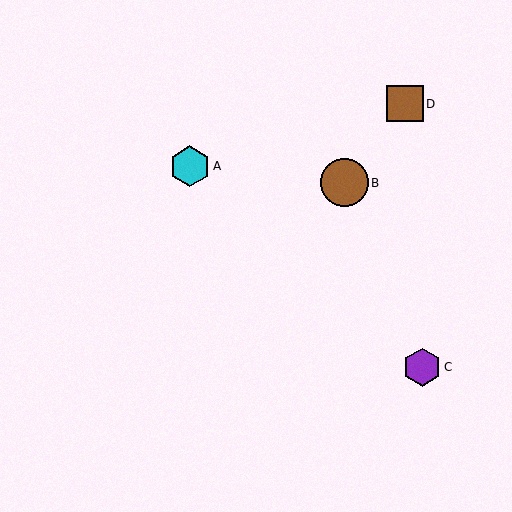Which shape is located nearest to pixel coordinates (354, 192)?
The brown circle (labeled B) at (344, 183) is nearest to that location.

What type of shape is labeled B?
Shape B is a brown circle.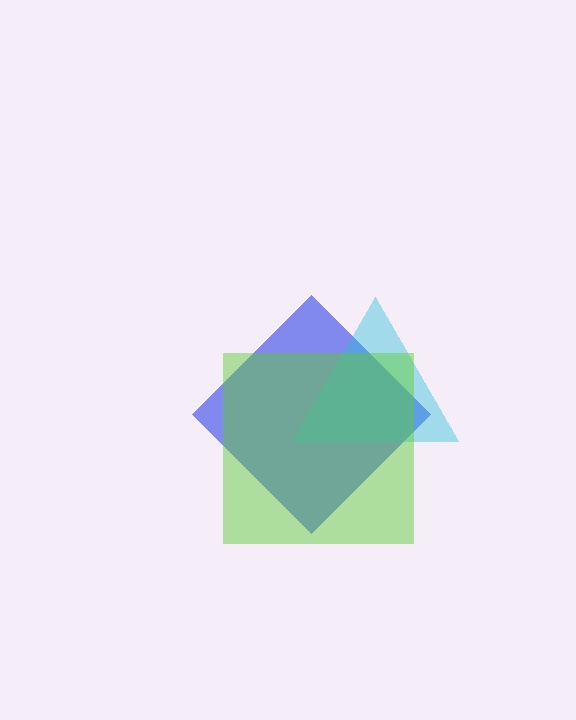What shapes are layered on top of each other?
The layered shapes are: a blue diamond, a cyan triangle, a lime square.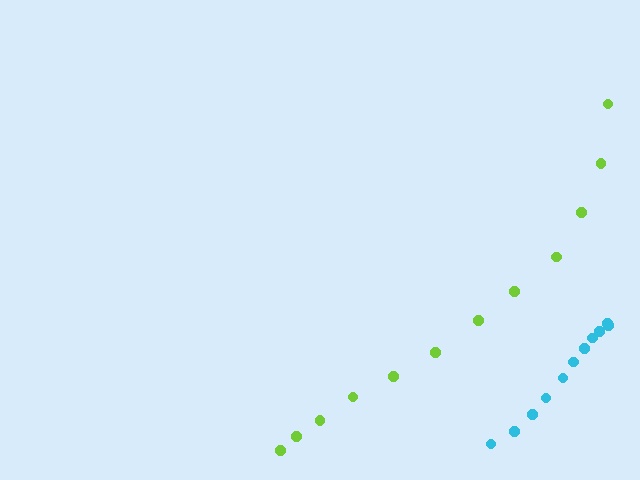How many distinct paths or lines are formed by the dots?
There are 2 distinct paths.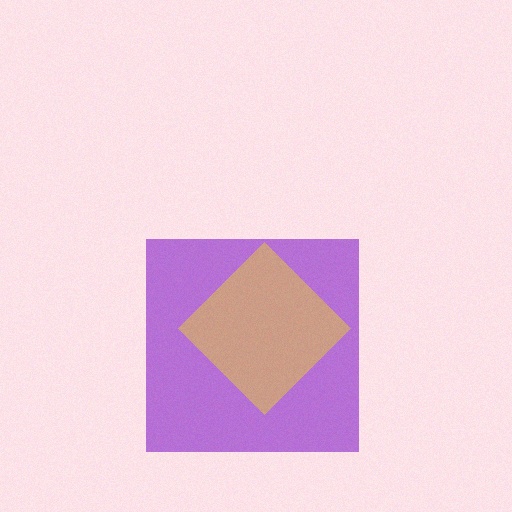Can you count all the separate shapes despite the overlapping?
Yes, there are 2 separate shapes.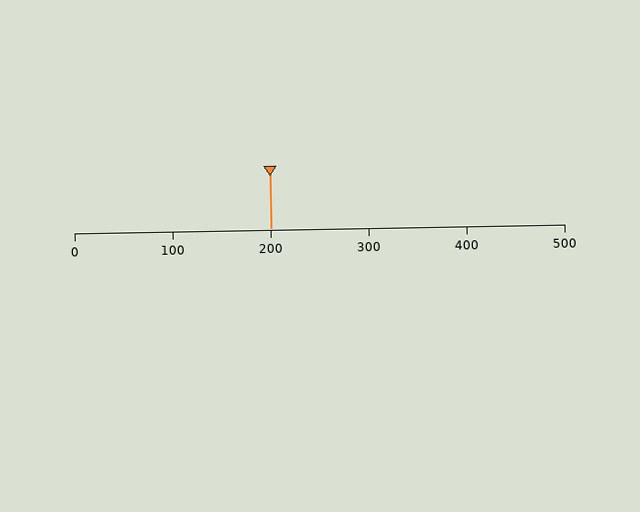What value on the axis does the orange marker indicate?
The marker indicates approximately 200.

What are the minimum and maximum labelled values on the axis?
The axis runs from 0 to 500.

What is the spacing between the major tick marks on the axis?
The major ticks are spaced 100 apart.